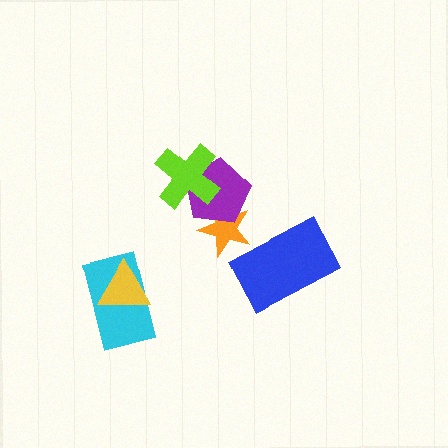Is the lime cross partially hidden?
No, no other shape covers it.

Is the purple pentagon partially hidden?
Yes, it is partially covered by another shape.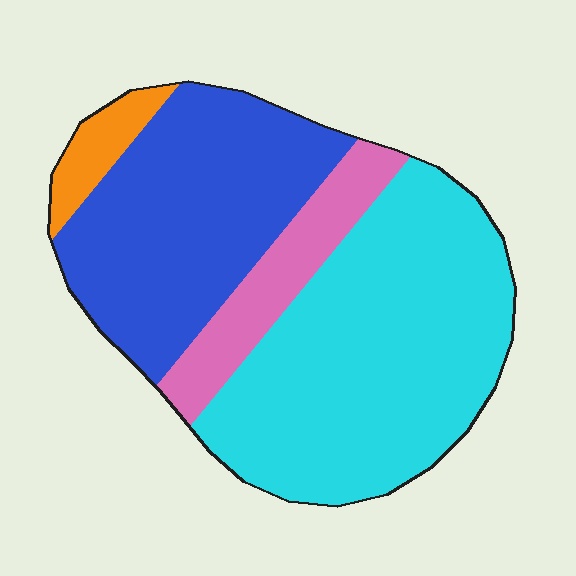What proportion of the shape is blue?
Blue takes up between a third and a half of the shape.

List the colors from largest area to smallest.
From largest to smallest: cyan, blue, pink, orange.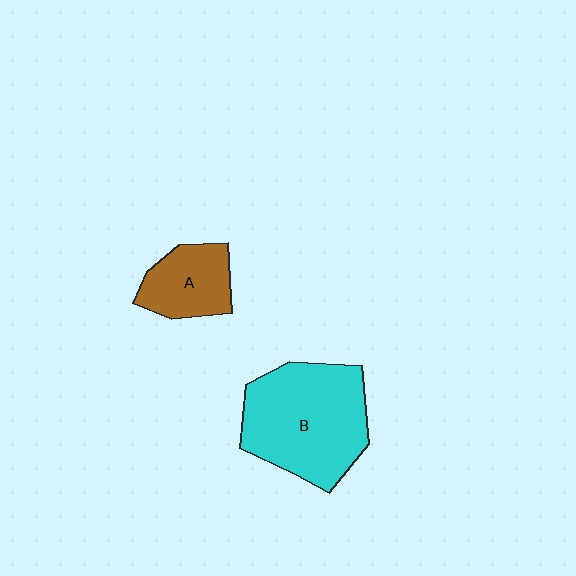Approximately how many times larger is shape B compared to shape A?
Approximately 2.2 times.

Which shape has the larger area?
Shape B (cyan).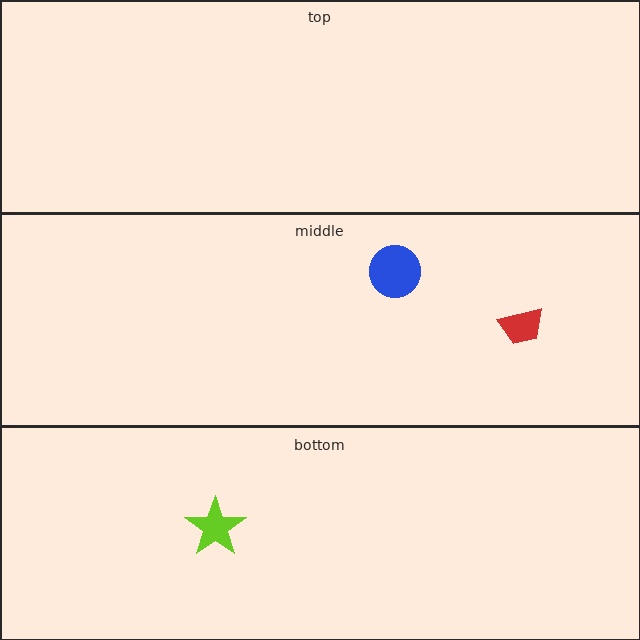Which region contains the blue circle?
The middle region.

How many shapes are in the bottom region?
1.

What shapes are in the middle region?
The blue circle, the red trapezoid.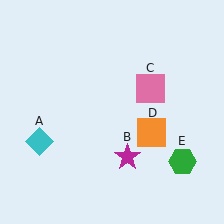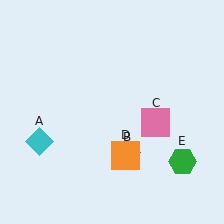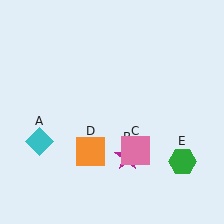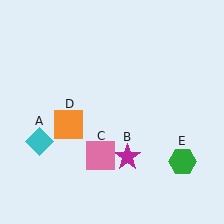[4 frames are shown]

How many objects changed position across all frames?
2 objects changed position: pink square (object C), orange square (object D).